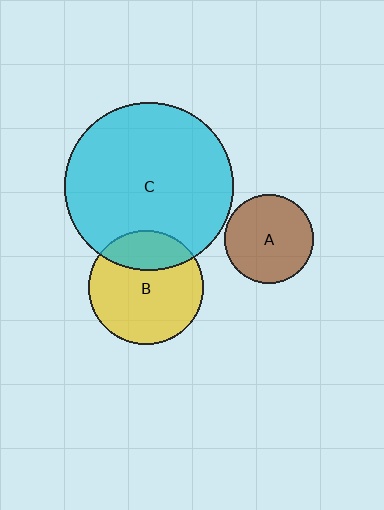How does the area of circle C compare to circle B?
Approximately 2.2 times.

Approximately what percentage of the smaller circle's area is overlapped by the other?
Approximately 25%.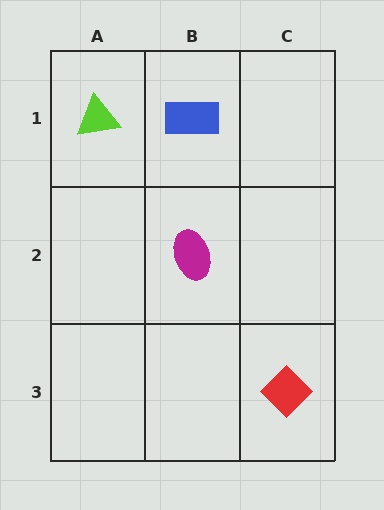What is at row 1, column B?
A blue rectangle.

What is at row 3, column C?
A red diamond.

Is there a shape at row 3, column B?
No, that cell is empty.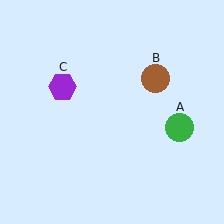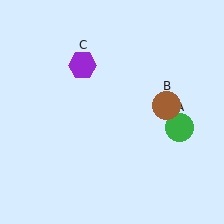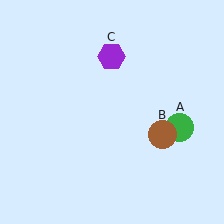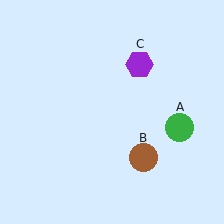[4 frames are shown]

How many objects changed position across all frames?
2 objects changed position: brown circle (object B), purple hexagon (object C).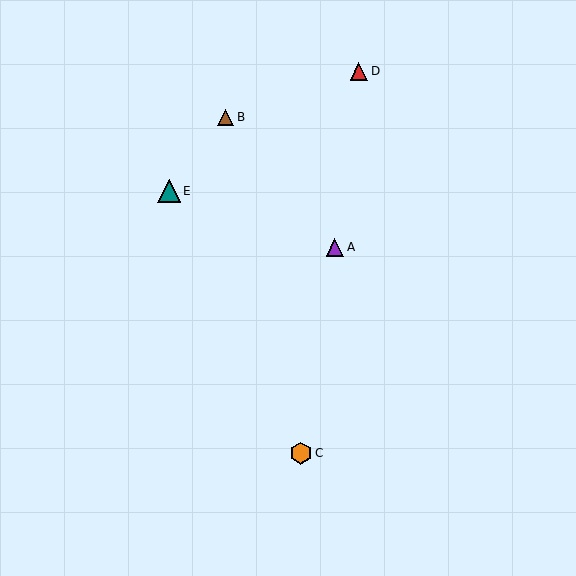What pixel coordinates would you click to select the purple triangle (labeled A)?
Click at (335, 247) to select the purple triangle A.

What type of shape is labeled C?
Shape C is an orange hexagon.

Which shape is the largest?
The teal triangle (labeled E) is the largest.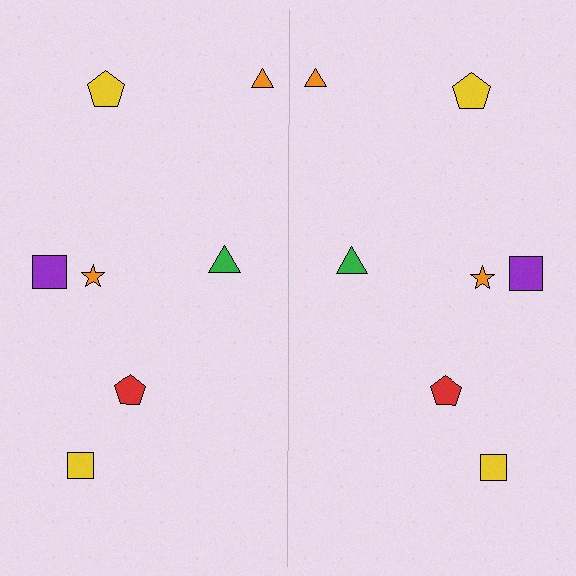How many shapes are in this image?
There are 14 shapes in this image.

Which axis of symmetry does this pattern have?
The pattern has a vertical axis of symmetry running through the center of the image.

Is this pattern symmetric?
Yes, this pattern has bilateral (reflection) symmetry.